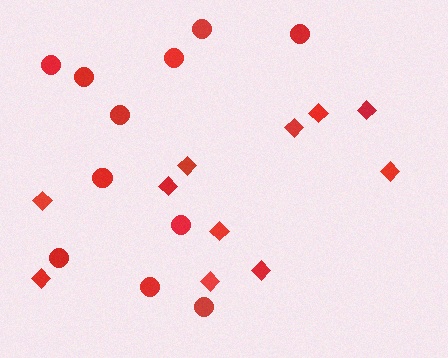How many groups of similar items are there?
There are 2 groups: one group of circles (11) and one group of diamonds (11).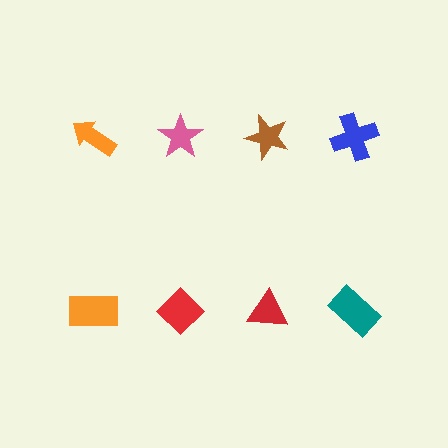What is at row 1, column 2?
A pink star.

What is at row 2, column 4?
A teal rectangle.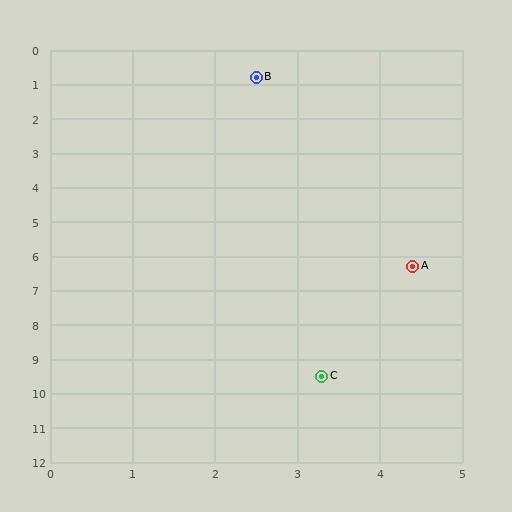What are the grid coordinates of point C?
Point C is at approximately (3.3, 9.5).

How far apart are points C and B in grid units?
Points C and B are about 8.7 grid units apart.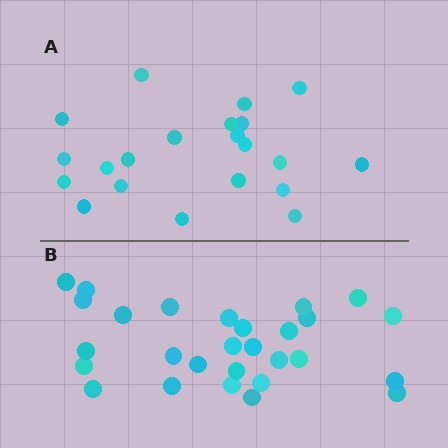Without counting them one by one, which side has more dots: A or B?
Region B (the bottom region) has more dots.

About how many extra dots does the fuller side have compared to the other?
Region B has roughly 8 or so more dots than region A.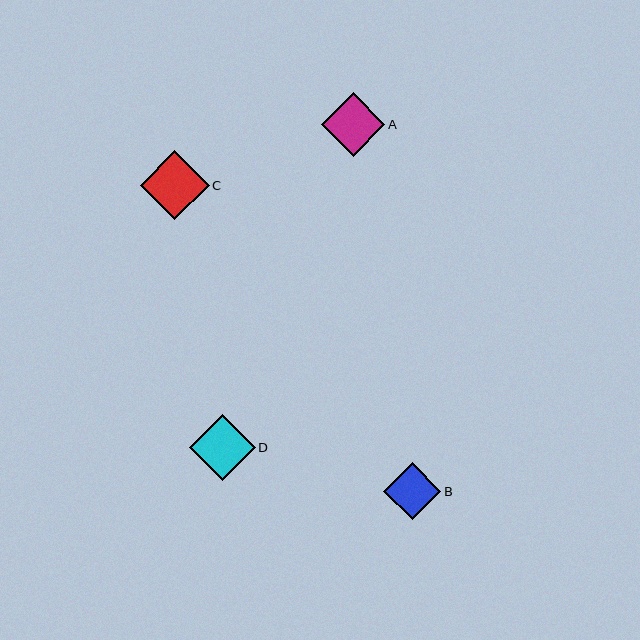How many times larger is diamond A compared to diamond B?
Diamond A is approximately 1.1 times the size of diamond B.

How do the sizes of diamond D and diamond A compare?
Diamond D and diamond A are approximately the same size.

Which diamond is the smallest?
Diamond B is the smallest with a size of approximately 57 pixels.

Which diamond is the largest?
Diamond C is the largest with a size of approximately 69 pixels.